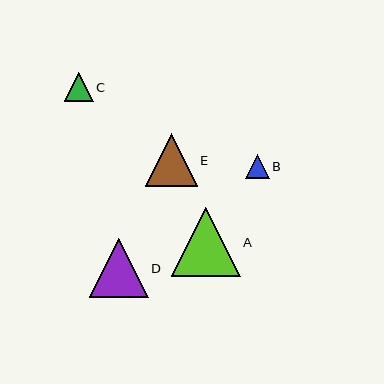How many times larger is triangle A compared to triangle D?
Triangle A is approximately 1.2 times the size of triangle D.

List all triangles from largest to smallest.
From largest to smallest: A, D, E, C, B.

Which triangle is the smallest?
Triangle B is the smallest with a size of approximately 24 pixels.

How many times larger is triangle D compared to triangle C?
Triangle D is approximately 2.1 times the size of triangle C.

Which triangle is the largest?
Triangle A is the largest with a size of approximately 68 pixels.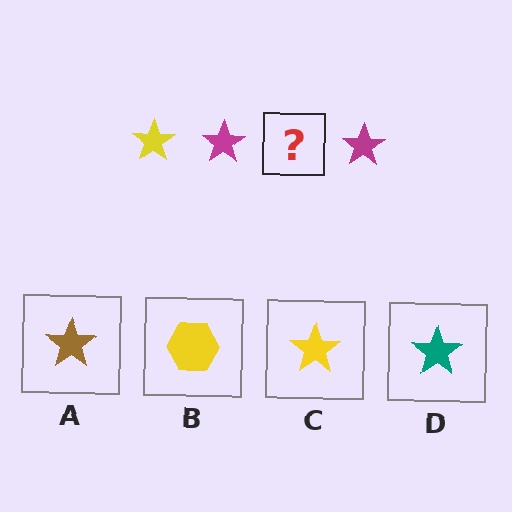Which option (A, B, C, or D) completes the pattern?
C.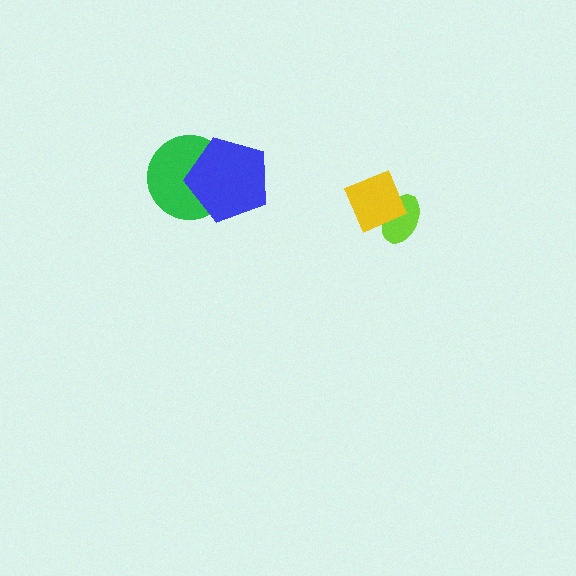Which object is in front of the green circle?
The blue pentagon is in front of the green circle.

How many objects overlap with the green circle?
1 object overlaps with the green circle.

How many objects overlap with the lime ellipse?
1 object overlaps with the lime ellipse.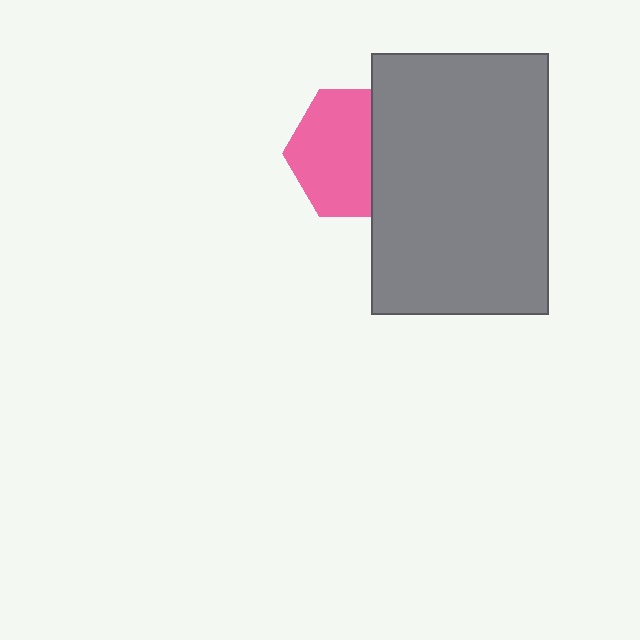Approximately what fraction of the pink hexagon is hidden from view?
Roughly 36% of the pink hexagon is hidden behind the gray rectangle.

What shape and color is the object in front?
The object in front is a gray rectangle.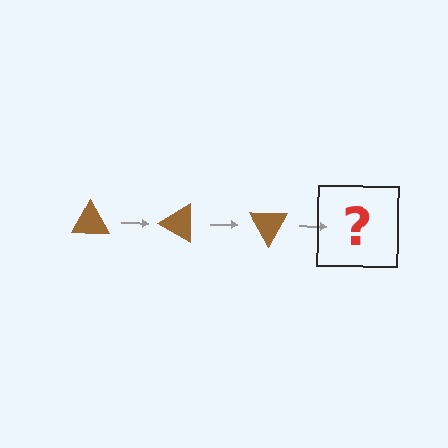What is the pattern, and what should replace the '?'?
The pattern is that the triangle rotates 30 degrees each step. The '?' should be a brown triangle rotated 90 degrees.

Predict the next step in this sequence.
The next step is a brown triangle rotated 90 degrees.